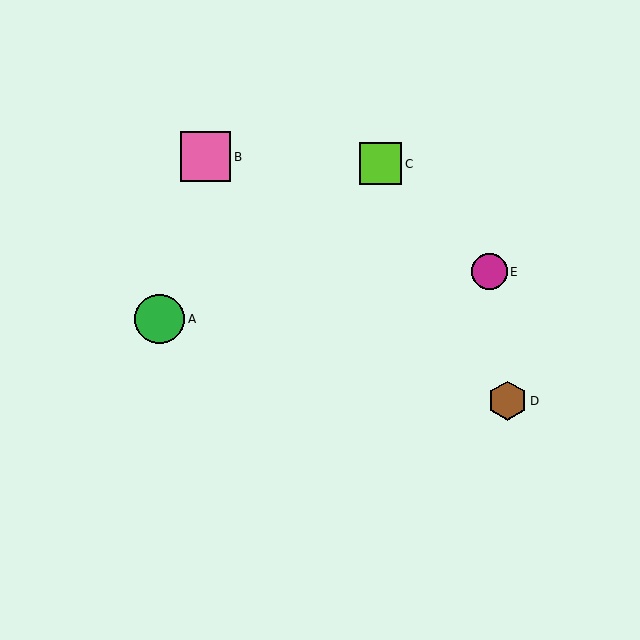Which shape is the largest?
The pink square (labeled B) is the largest.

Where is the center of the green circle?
The center of the green circle is at (160, 319).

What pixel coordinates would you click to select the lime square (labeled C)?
Click at (381, 164) to select the lime square C.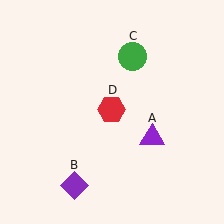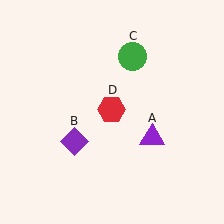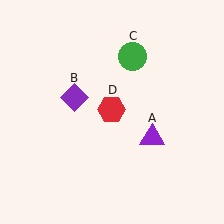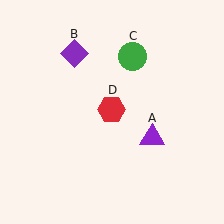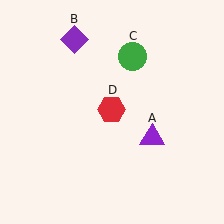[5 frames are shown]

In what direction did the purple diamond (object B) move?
The purple diamond (object B) moved up.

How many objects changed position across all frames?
1 object changed position: purple diamond (object B).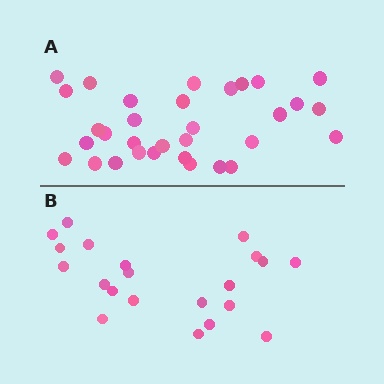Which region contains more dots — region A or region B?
Region A (the top region) has more dots.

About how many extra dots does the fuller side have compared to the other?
Region A has roughly 12 or so more dots than region B.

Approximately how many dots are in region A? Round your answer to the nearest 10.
About 30 dots. (The exact count is 32, which rounds to 30.)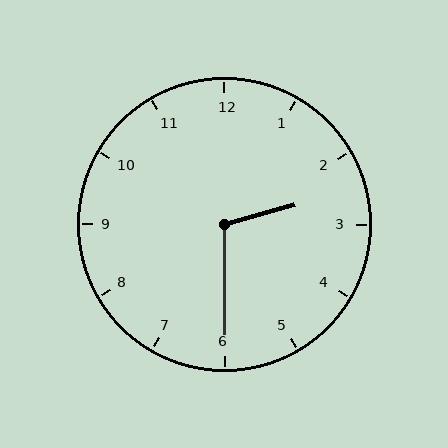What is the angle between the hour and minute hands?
Approximately 105 degrees.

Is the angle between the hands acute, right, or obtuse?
It is obtuse.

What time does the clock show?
2:30.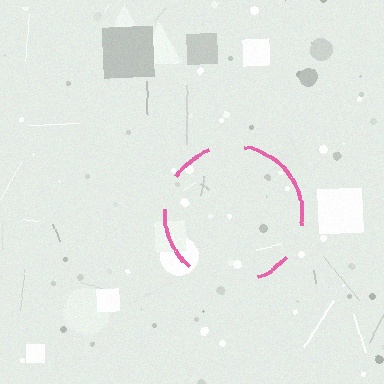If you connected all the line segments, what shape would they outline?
They would outline a circle.